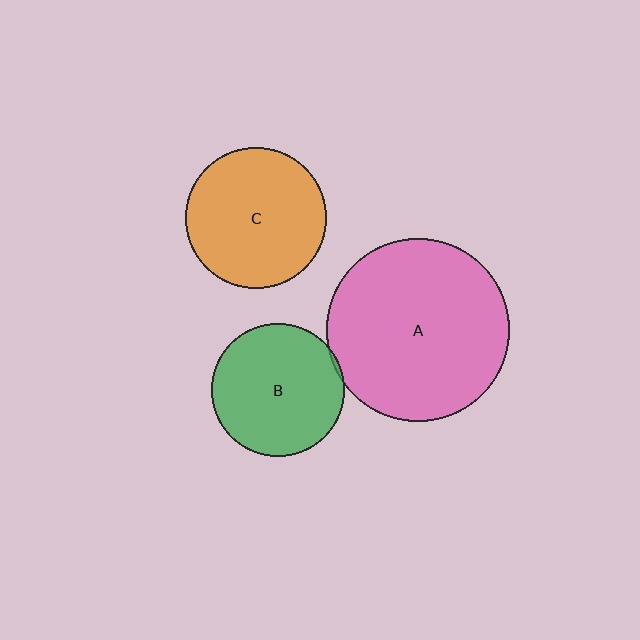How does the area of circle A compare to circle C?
Approximately 1.7 times.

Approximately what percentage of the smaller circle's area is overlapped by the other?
Approximately 5%.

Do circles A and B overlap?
Yes.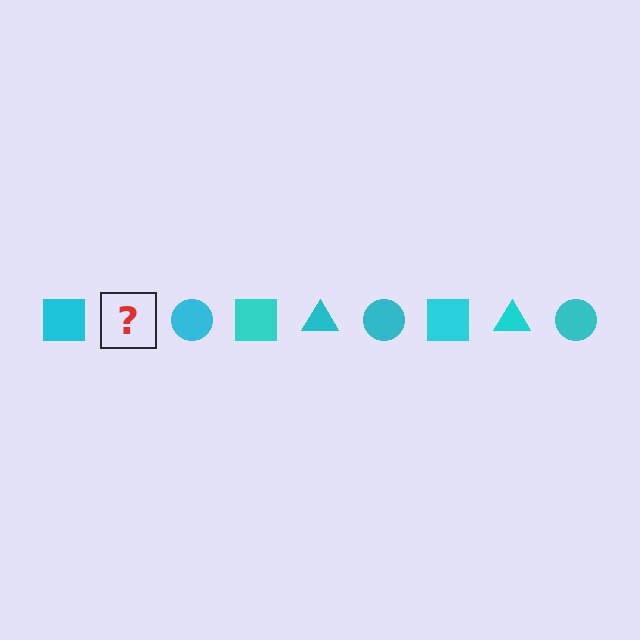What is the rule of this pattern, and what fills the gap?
The rule is that the pattern cycles through square, triangle, circle shapes in cyan. The gap should be filled with a cyan triangle.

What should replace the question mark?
The question mark should be replaced with a cyan triangle.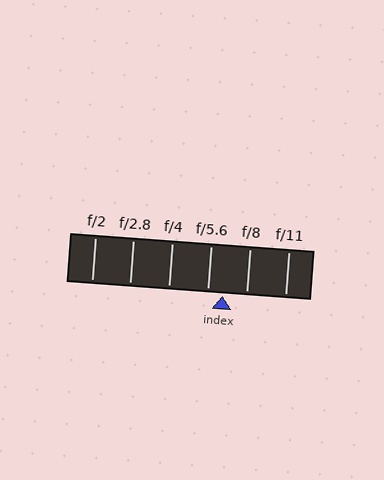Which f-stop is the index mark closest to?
The index mark is closest to f/5.6.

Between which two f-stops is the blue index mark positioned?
The index mark is between f/5.6 and f/8.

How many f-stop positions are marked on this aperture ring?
There are 6 f-stop positions marked.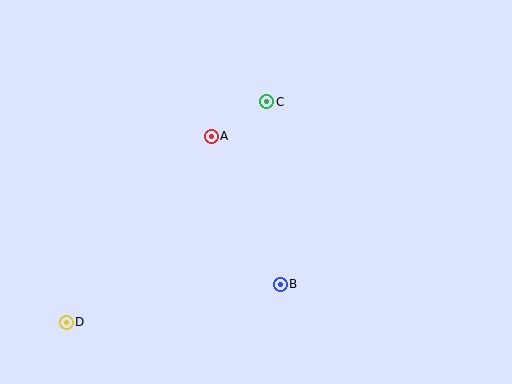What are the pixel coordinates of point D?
Point D is at (66, 322).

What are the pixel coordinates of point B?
Point B is at (280, 284).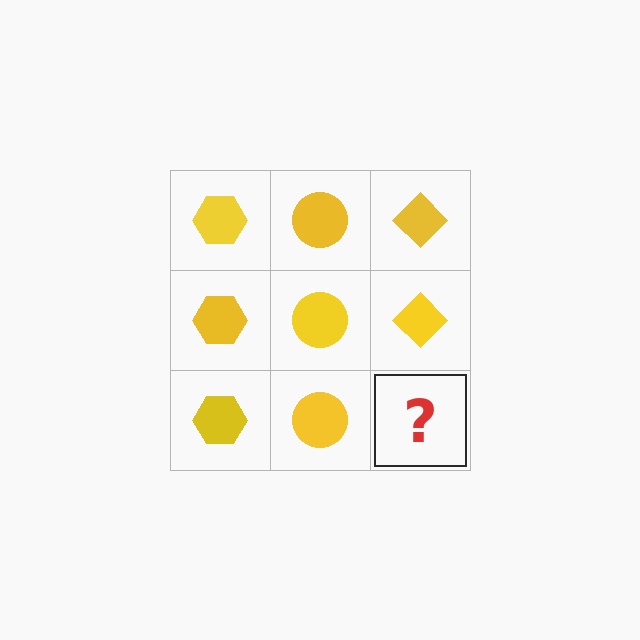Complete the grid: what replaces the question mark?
The question mark should be replaced with a yellow diamond.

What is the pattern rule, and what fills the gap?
The rule is that each column has a consistent shape. The gap should be filled with a yellow diamond.